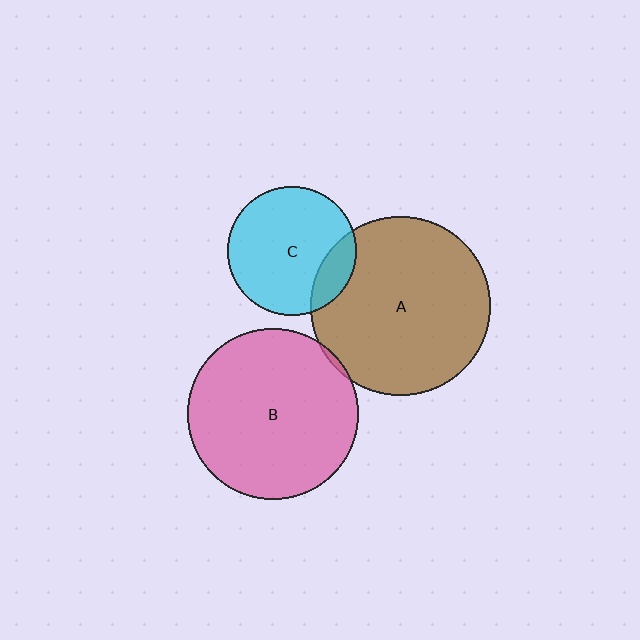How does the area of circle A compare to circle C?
Approximately 1.9 times.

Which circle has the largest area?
Circle A (brown).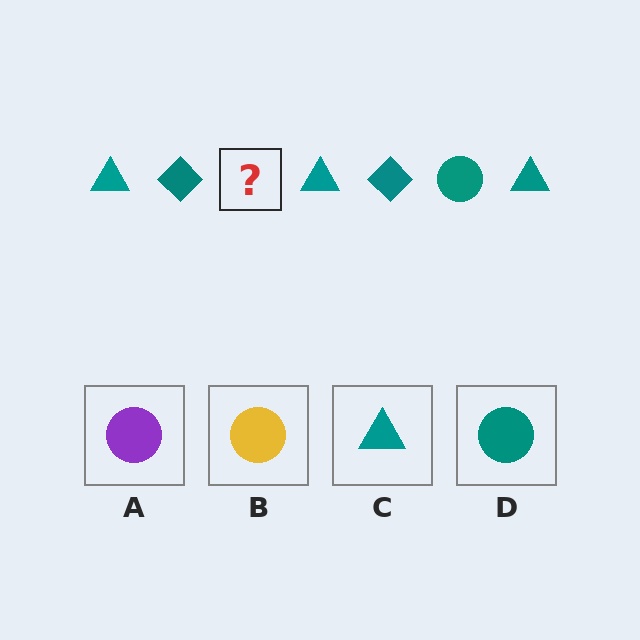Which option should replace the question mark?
Option D.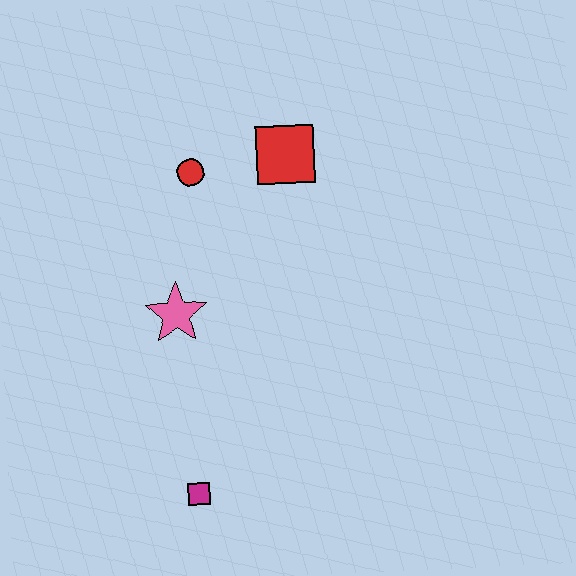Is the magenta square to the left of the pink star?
No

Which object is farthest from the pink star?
The red square is farthest from the pink star.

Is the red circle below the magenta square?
No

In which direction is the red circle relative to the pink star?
The red circle is above the pink star.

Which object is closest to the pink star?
The red circle is closest to the pink star.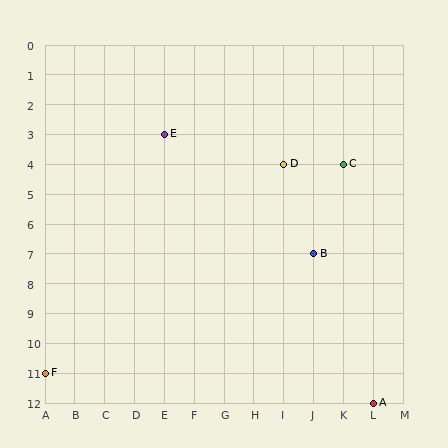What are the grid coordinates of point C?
Point C is at grid coordinates (K, 4).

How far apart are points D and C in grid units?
Points D and C are 2 columns apart.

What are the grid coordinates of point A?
Point A is at grid coordinates (L, 12).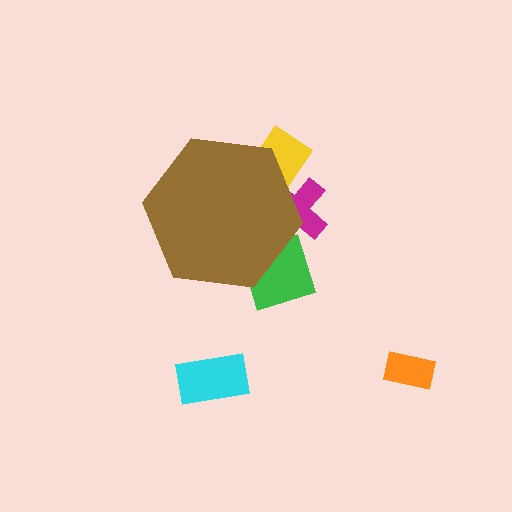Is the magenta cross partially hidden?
Yes, the magenta cross is partially hidden behind the brown hexagon.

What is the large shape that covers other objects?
A brown hexagon.